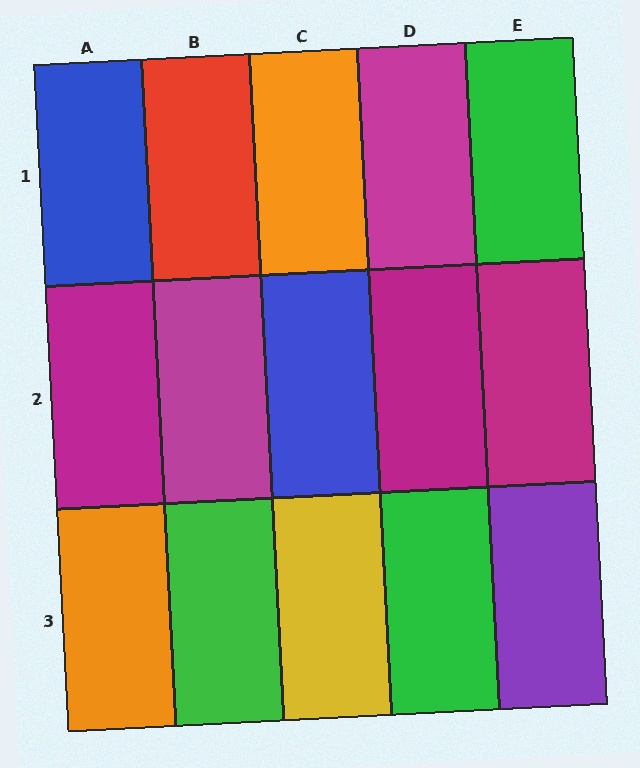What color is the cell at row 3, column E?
Purple.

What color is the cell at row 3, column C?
Yellow.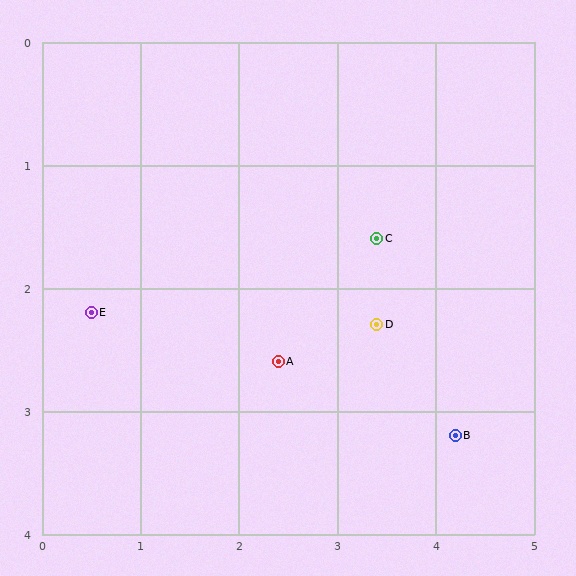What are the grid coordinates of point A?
Point A is at approximately (2.4, 2.6).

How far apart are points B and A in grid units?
Points B and A are about 1.9 grid units apart.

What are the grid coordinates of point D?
Point D is at approximately (3.4, 2.3).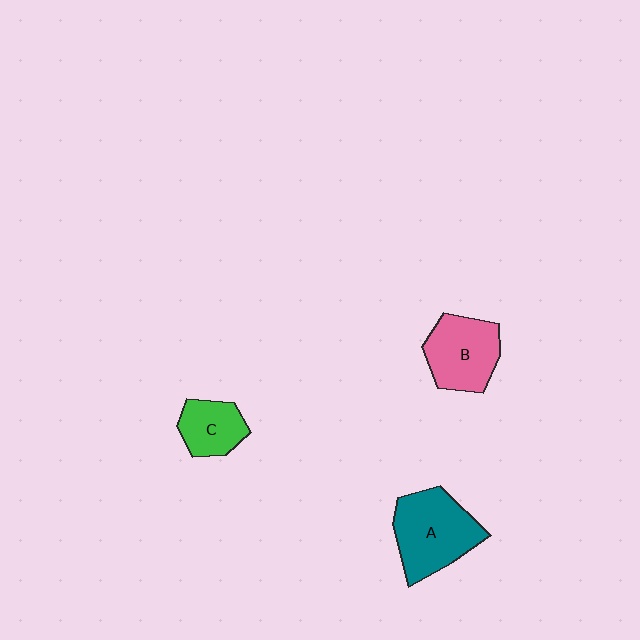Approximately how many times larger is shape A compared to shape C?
Approximately 1.8 times.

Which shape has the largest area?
Shape A (teal).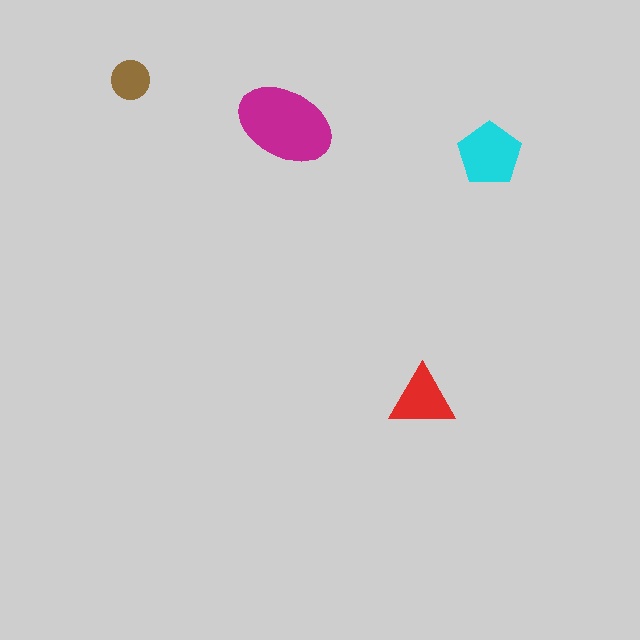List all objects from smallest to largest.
The brown circle, the red triangle, the cyan pentagon, the magenta ellipse.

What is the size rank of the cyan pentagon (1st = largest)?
2nd.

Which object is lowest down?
The red triangle is bottommost.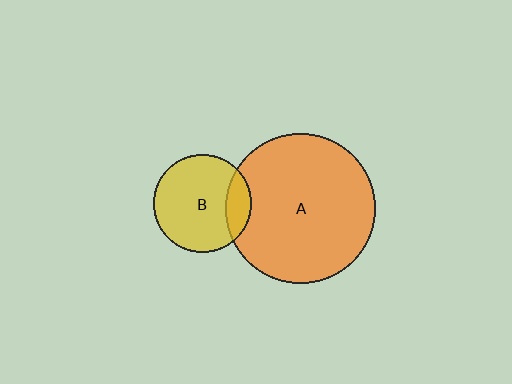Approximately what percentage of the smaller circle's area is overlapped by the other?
Approximately 15%.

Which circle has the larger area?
Circle A (orange).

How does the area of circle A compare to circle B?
Approximately 2.3 times.